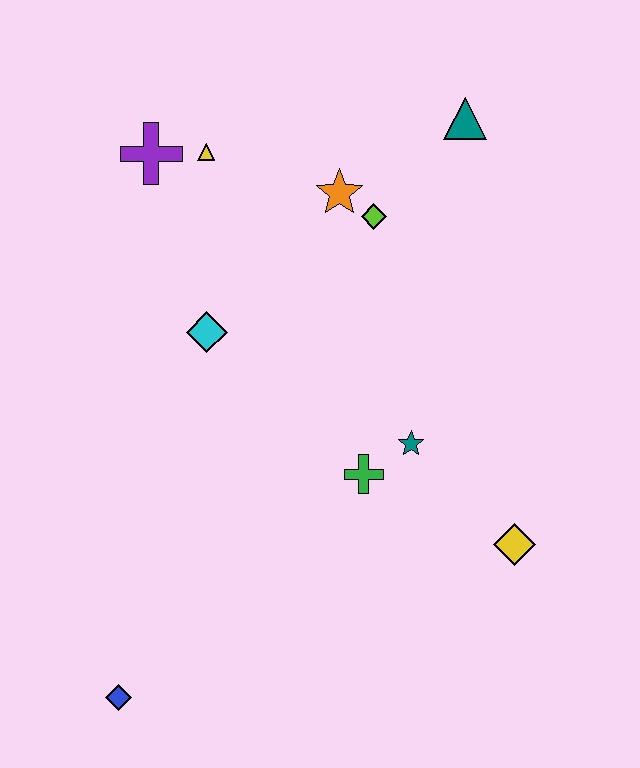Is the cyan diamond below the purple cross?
Yes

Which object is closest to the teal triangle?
The lime diamond is closest to the teal triangle.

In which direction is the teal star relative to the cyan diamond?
The teal star is to the right of the cyan diamond.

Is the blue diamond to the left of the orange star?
Yes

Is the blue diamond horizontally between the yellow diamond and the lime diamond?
No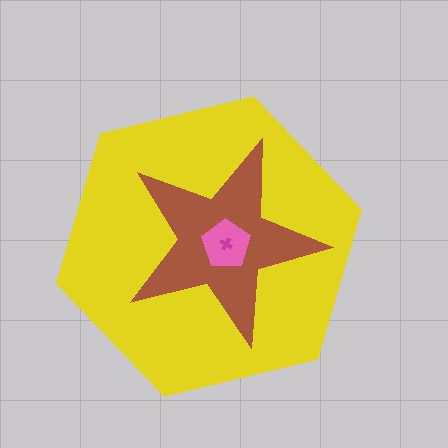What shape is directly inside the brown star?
The pink pentagon.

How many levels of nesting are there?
4.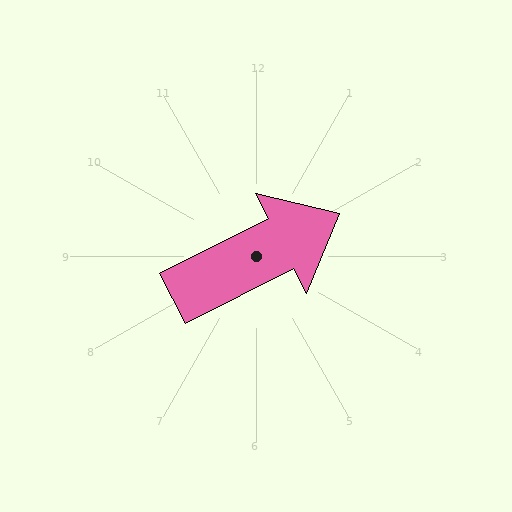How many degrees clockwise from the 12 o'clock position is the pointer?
Approximately 63 degrees.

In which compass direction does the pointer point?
Northeast.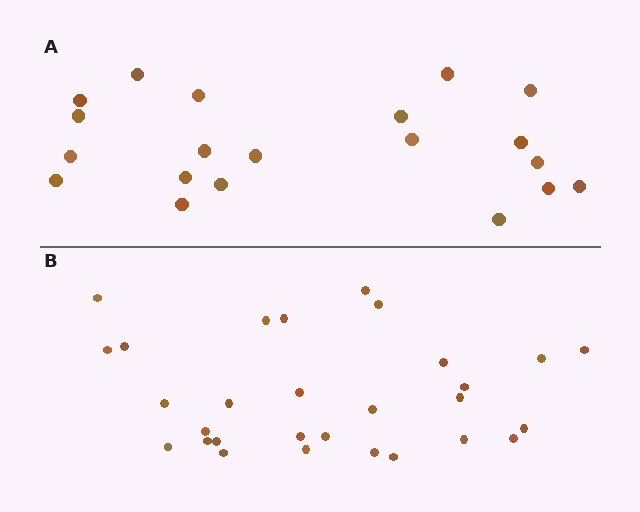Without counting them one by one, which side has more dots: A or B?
Region B (the bottom region) has more dots.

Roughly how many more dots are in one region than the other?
Region B has roughly 8 or so more dots than region A.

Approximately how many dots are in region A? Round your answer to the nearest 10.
About 20 dots.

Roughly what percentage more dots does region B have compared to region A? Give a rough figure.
About 45% more.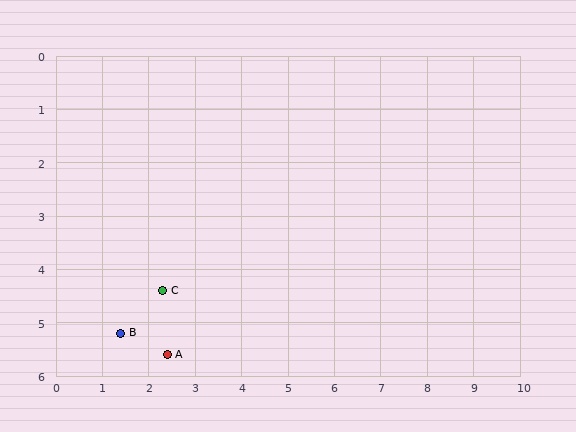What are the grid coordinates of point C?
Point C is at approximately (2.3, 4.4).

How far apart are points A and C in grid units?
Points A and C are about 1.2 grid units apart.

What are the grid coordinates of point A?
Point A is at approximately (2.4, 5.6).